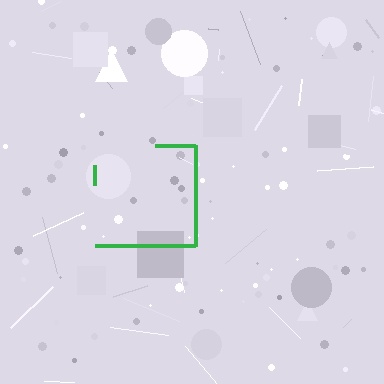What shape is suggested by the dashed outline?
The dashed outline suggests a square.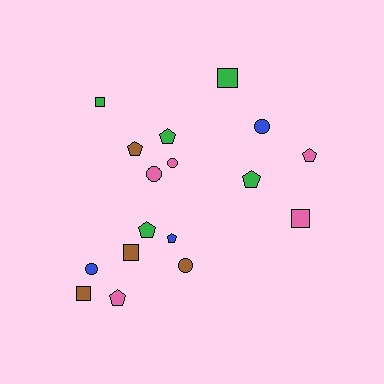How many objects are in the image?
There are 17 objects.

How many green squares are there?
There are 2 green squares.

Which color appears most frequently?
Green, with 5 objects.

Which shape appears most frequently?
Pentagon, with 7 objects.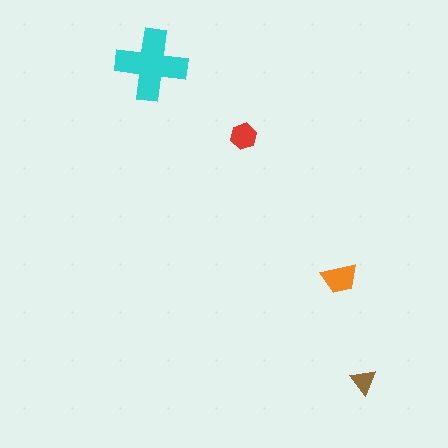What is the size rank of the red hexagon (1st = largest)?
3rd.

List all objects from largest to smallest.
The cyan cross, the orange trapezoid, the red hexagon, the brown triangle.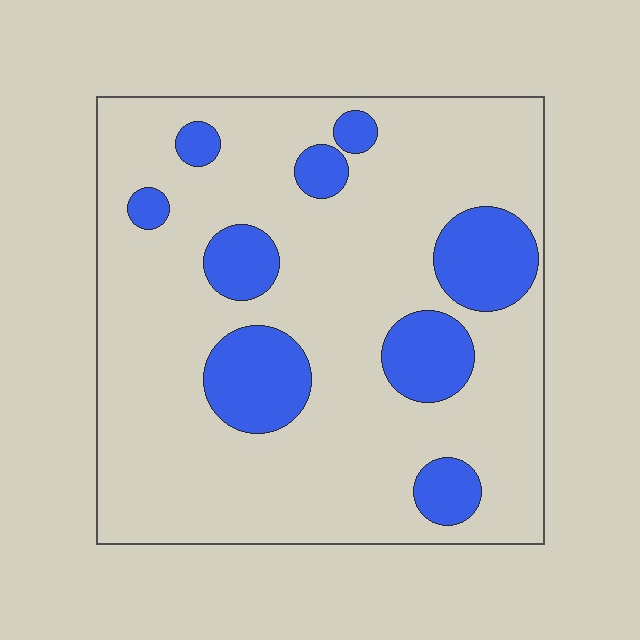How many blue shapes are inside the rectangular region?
9.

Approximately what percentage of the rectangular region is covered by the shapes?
Approximately 20%.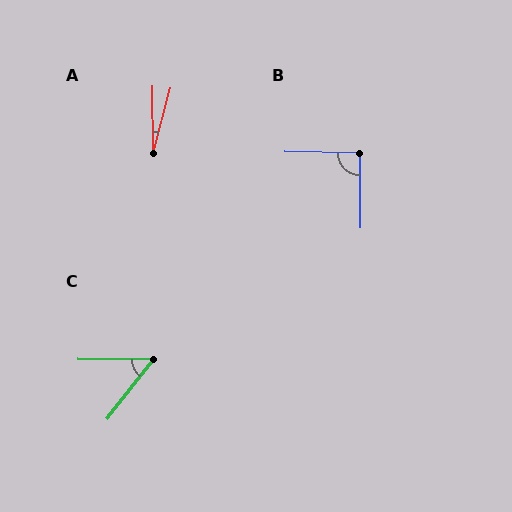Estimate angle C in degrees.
Approximately 53 degrees.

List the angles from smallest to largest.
A (15°), C (53°), B (91°).